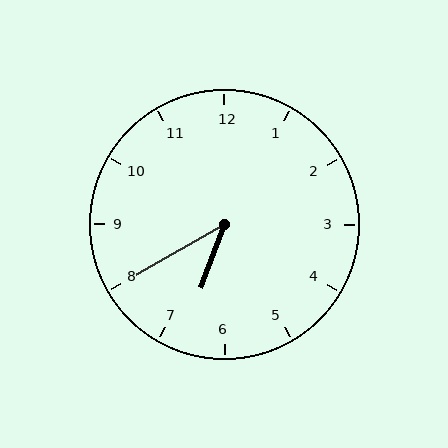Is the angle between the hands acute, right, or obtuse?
It is acute.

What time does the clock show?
6:40.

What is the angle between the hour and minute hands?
Approximately 40 degrees.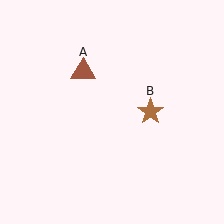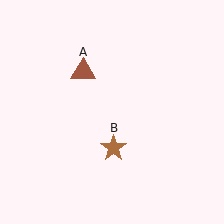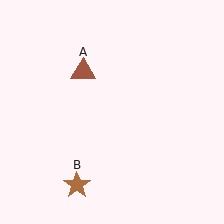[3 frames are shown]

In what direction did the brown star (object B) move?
The brown star (object B) moved down and to the left.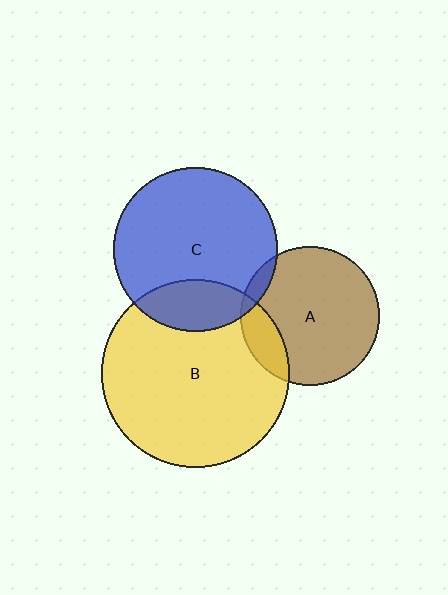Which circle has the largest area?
Circle B (yellow).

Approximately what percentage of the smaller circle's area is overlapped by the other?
Approximately 5%.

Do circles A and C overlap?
Yes.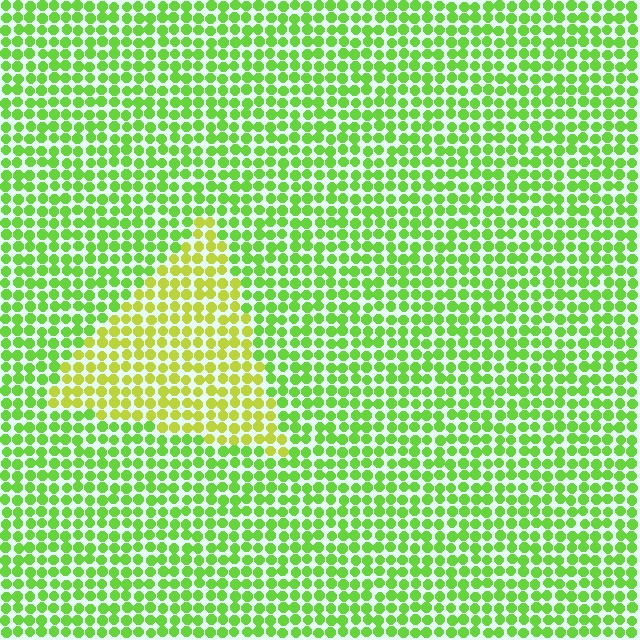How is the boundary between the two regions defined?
The boundary is defined purely by a slight shift in hue (about 34 degrees). Spacing, size, and orientation are identical on both sides.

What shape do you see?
I see a triangle.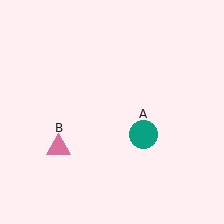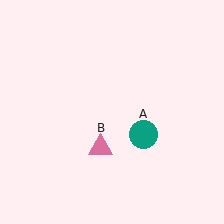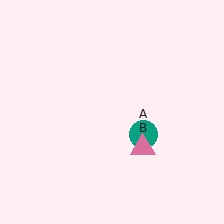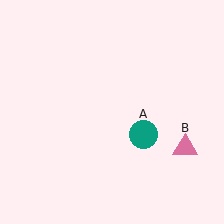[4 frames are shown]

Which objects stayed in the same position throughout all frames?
Teal circle (object A) remained stationary.